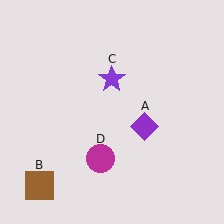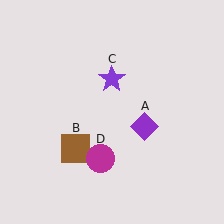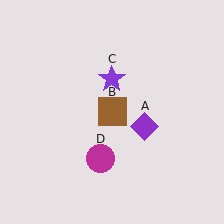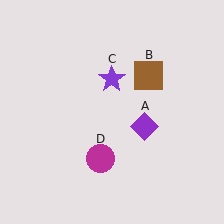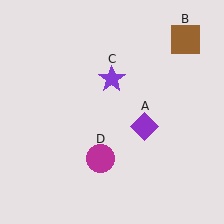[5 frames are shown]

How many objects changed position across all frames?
1 object changed position: brown square (object B).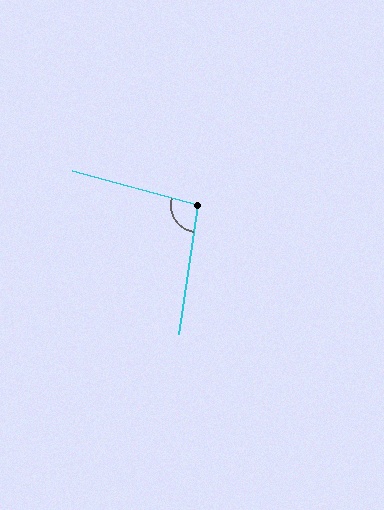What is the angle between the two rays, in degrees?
Approximately 97 degrees.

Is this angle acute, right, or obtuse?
It is obtuse.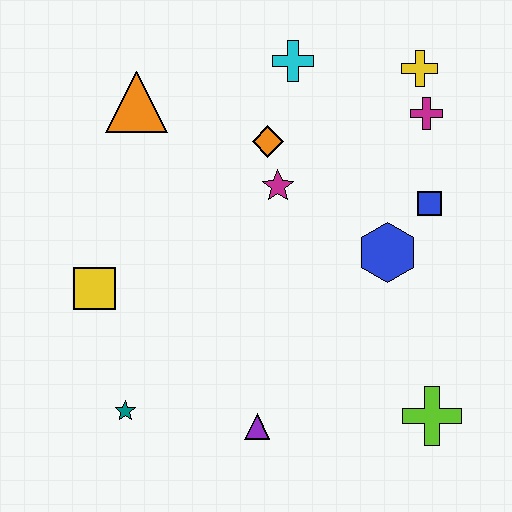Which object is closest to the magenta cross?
The yellow cross is closest to the magenta cross.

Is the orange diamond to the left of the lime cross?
Yes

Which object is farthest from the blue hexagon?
The teal star is farthest from the blue hexagon.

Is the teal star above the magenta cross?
No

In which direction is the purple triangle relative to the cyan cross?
The purple triangle is below the cyan cross.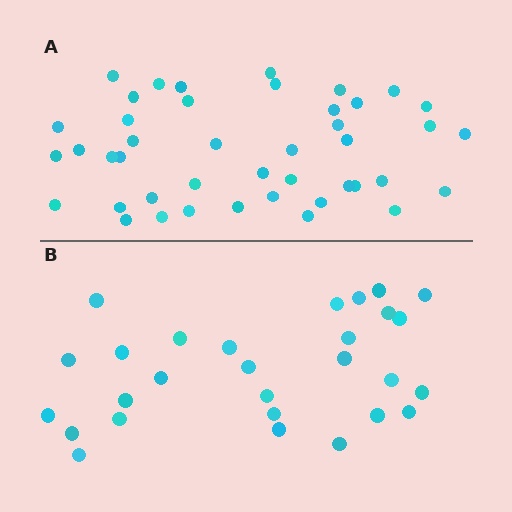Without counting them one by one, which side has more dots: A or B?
Region A (the top region) has more dots.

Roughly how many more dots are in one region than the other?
Region A has approximately 15 more dots than region B.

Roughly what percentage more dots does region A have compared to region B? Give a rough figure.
About 55% more.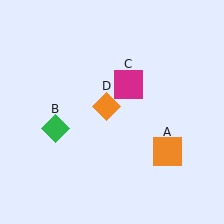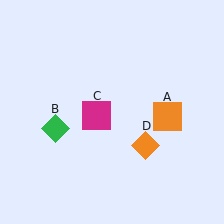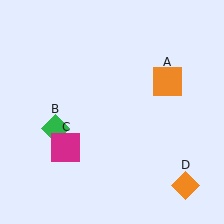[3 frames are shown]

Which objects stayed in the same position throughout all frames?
Green diamond (object B) remained stationary.